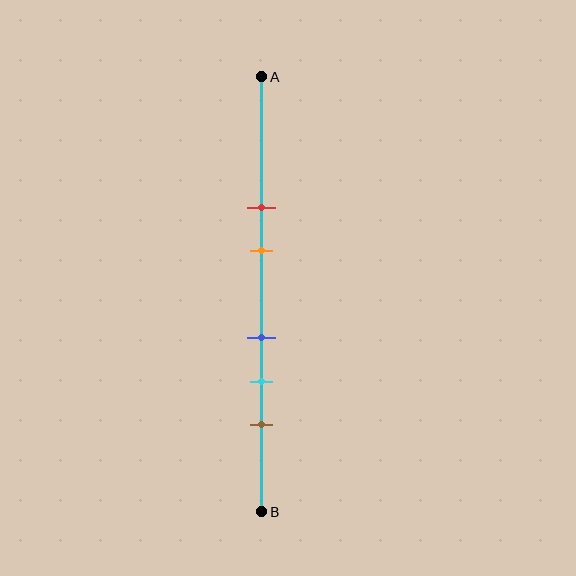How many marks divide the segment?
There are 5 marks dividing the segment.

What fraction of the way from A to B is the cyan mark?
The cyan mark is approximately 70% (0.7) of the way from A to B.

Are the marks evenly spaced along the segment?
No, the marks are not evenly spaced.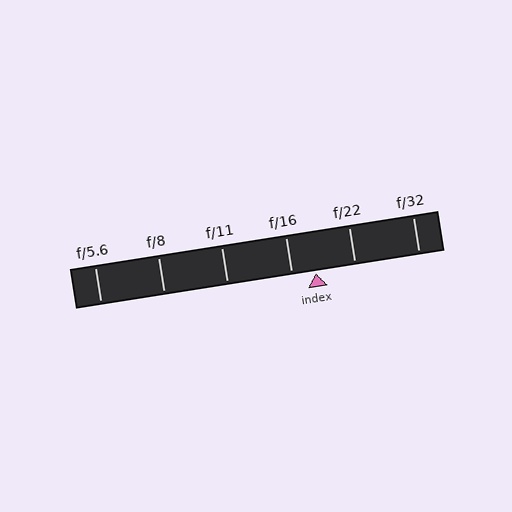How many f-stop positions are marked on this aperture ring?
There are 6 f-stop positions marked.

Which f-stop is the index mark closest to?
The index mark is closest to f/16.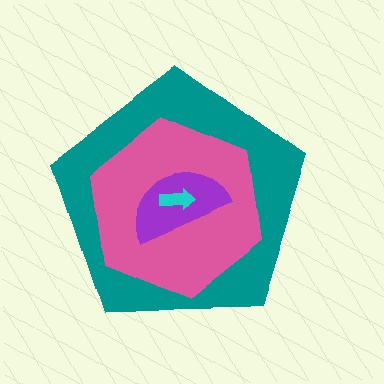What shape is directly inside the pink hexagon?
The purple semicircle.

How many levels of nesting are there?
4.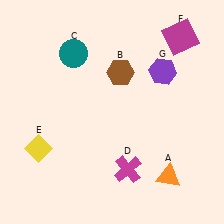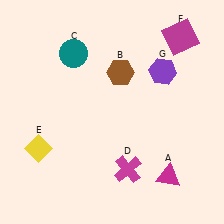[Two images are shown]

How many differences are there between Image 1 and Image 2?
There is 1 difference between the two images.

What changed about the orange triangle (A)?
In Image 1, A is orange. In Image 2, it changed to magenta.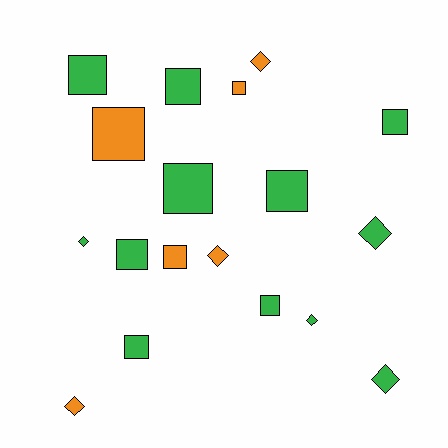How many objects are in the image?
There are 18 objects.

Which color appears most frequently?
Green, with 12 objects.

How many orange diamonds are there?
There are 3 orange diamonds.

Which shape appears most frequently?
Square, with 11 objects.